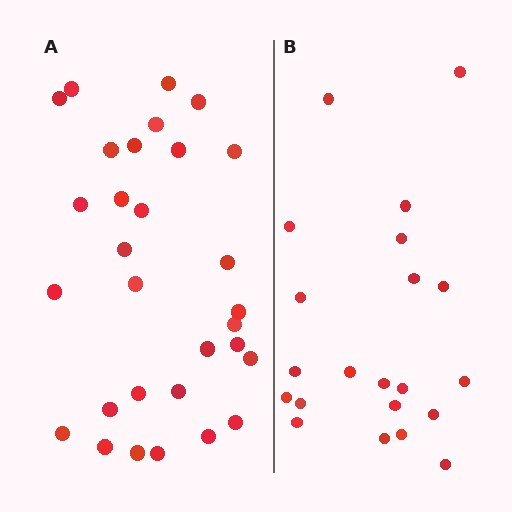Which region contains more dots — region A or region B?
Region A (the left region) has more dots.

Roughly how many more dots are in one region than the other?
Region A has roughly 8 or so more dots than region B.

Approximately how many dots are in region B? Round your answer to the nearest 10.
About 20 dots. (The exact count is 21, which rounds to 20.)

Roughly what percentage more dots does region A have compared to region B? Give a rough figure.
About 45% more.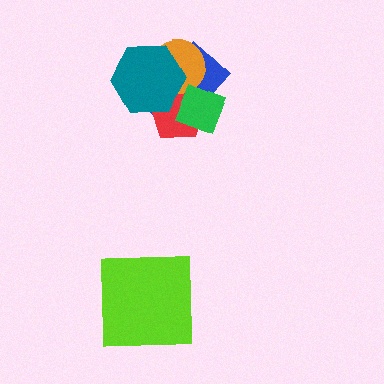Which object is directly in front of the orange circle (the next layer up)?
The green diamond is directly in front of the orange circle.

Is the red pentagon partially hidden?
Yes, it is partially covered by another shape.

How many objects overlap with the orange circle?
4 objects overlap with the orange circle.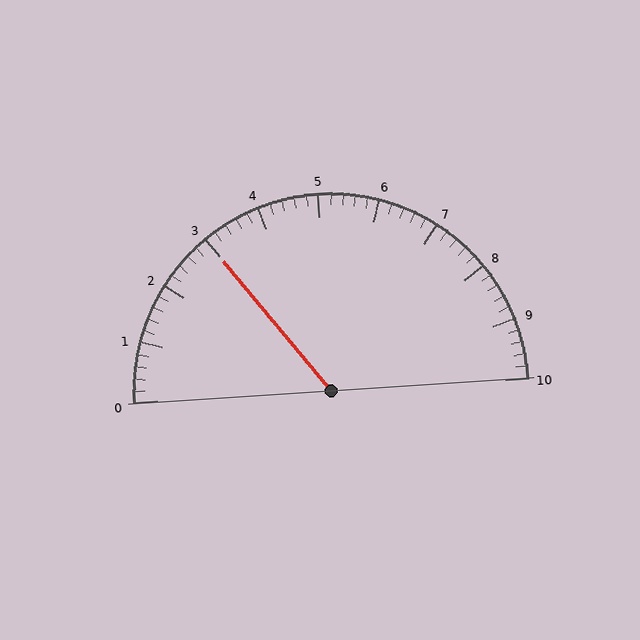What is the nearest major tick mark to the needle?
The nearest major tick mark is 3.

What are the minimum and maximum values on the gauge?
The gauge ranges from 0 to 10.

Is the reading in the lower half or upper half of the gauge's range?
The reading is in the lower half of the range (0 to 10).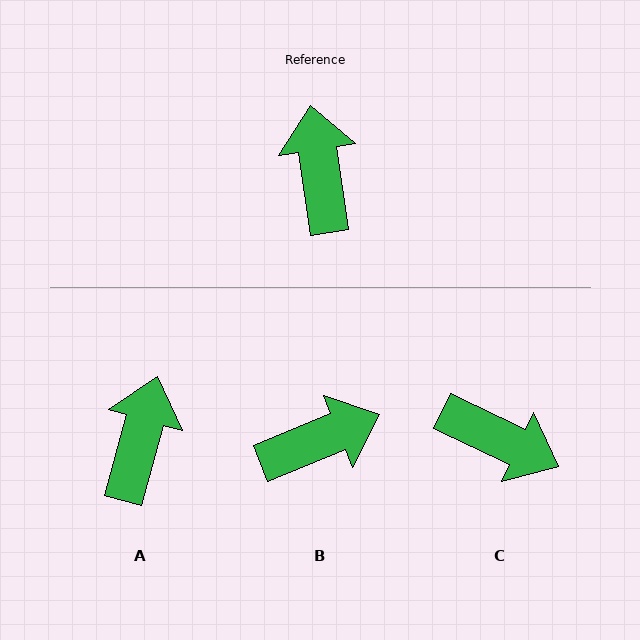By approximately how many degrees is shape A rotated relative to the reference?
Approximately 24 degrees clockwise.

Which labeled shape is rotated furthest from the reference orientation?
C, about 124 degrees away.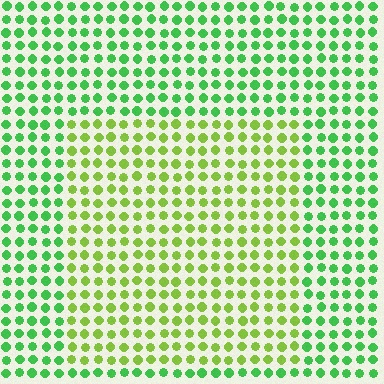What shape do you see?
I see a rectangle.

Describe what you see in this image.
The image is filled with small green elements in a uniform arrangement. A rectangle-shaped region is visible where the elements are tinted to a slightly different hue, forming a subtle color boundary.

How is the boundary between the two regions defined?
The boundary is defined purely by a slight shift in hue (about 37 degrees). Spacing, size, and orientation are identical on both sides.